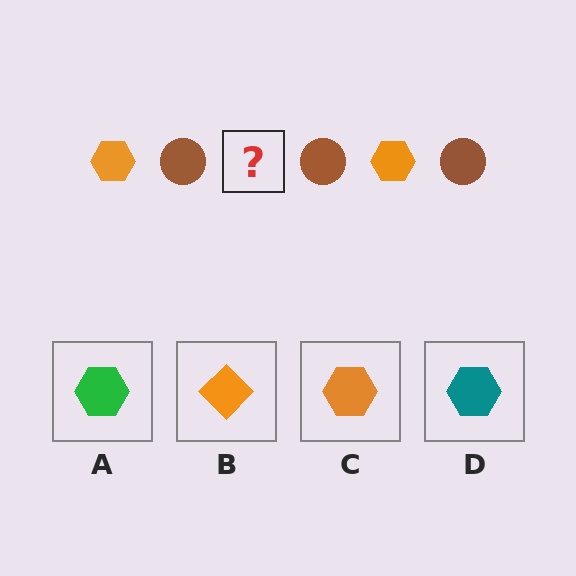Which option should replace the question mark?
Option C.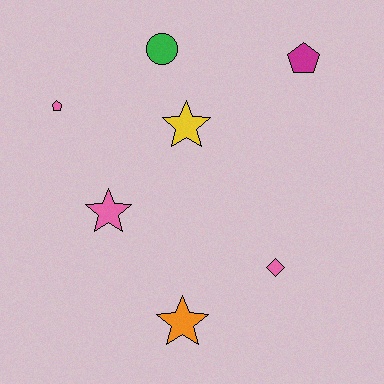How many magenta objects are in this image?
There is 1 magenta object.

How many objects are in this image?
There are 7 objects.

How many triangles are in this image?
There are no triangles.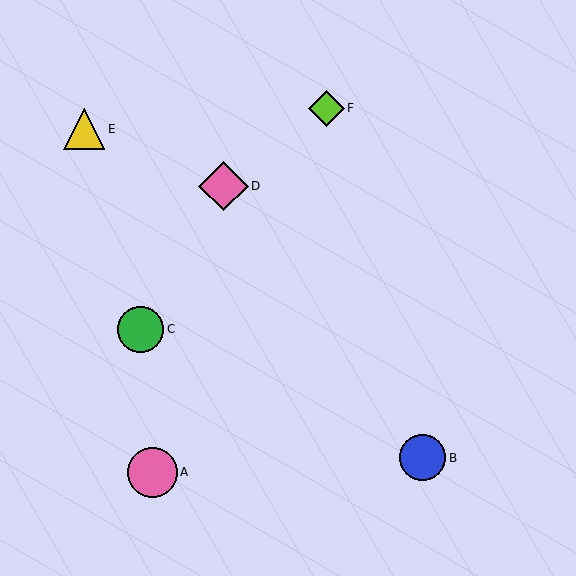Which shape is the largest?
The pink circle (labeled A) is the largest.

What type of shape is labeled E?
Shape E is a yellow triangle.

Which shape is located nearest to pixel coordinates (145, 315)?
The green circle (labeled C) at (140, 329) is nearest to that location.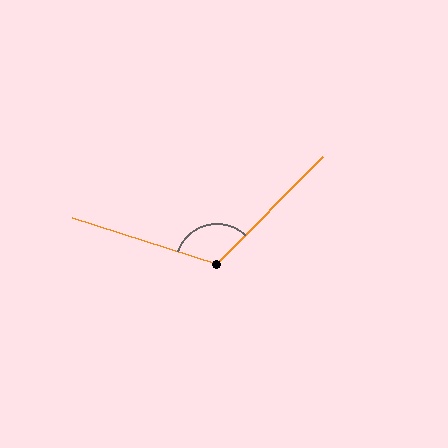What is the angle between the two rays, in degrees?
Approximately 117 degrees.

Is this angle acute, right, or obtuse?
It is obtuse.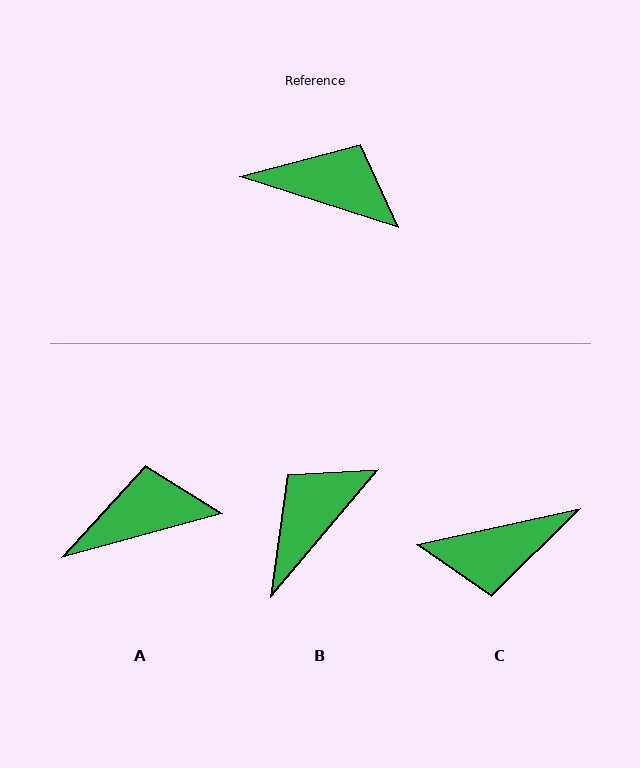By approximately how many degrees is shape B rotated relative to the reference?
Approximately 68 degrees counter-clockwise.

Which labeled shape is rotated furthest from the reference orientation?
C, about 150 degrees away.